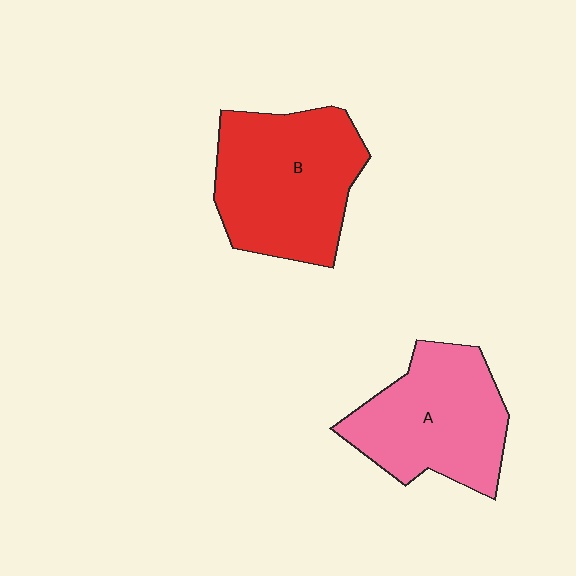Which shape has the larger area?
Shape B (red).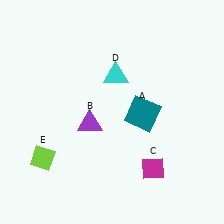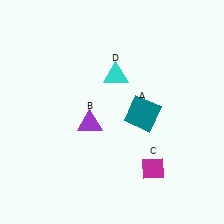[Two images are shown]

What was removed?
The lime diamond (E) was removed in Image 2.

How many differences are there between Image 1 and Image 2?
There is 1 difference between the two images.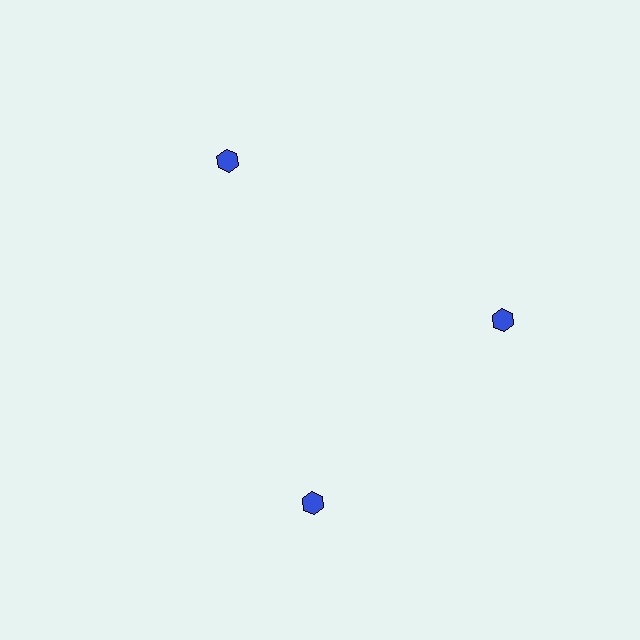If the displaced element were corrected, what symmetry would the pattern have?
It would have 3-fold rotational symmetry — the pattern would map onto itself every 120 degrees.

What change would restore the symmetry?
The symmetry would be restored by rotating it back into even spacing with its neighbors so that all 3 hexagons sit at equal angles and equal distance from the center.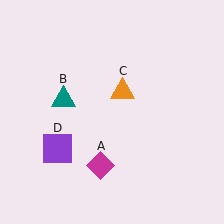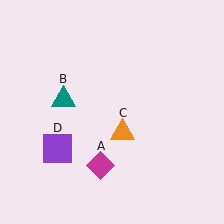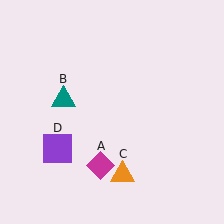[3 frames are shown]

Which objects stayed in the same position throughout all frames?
Magenta diamond (object A) and teal triangle (object B) and purple square (object D) remained stationary.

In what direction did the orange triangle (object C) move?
The orange triangle (object C) moved down.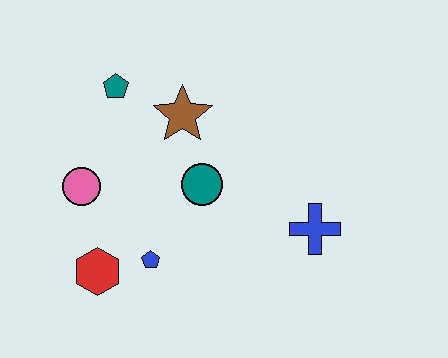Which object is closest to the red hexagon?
The blue pentagon is closest to the red hexagon.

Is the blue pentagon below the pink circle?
Yes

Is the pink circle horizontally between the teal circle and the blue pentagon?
No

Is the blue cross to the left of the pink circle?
No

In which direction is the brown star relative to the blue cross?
The brown star is to the left of the blue cross.